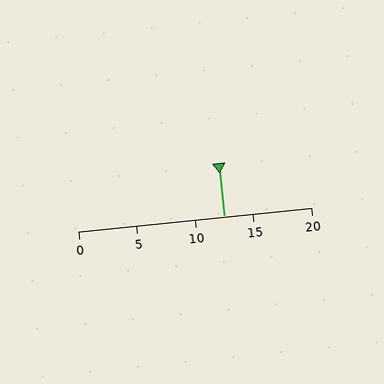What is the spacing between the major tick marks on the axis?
The major ticks are spaced 5 apart.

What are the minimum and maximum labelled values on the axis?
The axis runs from 0 to 20.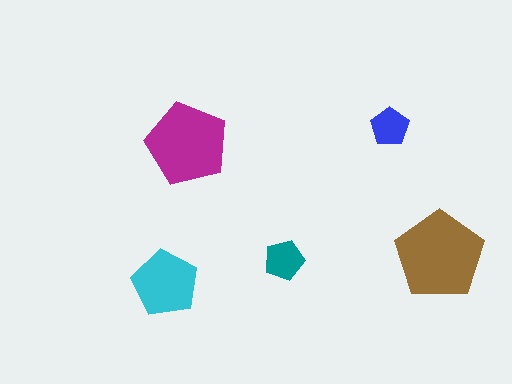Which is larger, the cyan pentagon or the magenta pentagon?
The magenta one.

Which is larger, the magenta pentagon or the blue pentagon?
The magenta one.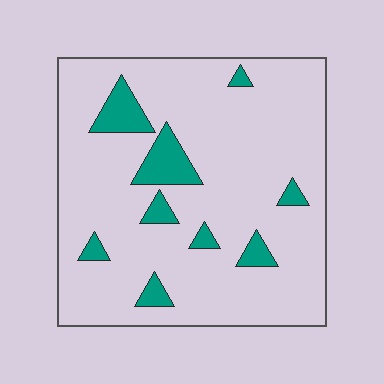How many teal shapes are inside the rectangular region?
9.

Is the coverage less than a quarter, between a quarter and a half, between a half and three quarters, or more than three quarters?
Less than a quarter.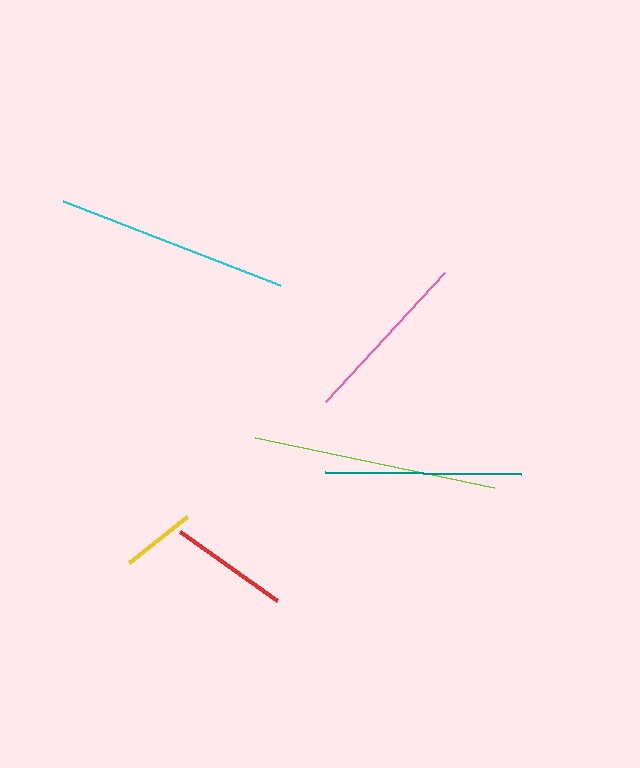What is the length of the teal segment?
The teal segment is approximately 195 pixels long.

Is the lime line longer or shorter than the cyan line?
The lime line is longer than the cyan line.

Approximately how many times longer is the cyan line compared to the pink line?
The cyan line is approximately 1.3 times the length of the pink line.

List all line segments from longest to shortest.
From longest to shortest: lime, cyan, teal, pink, red, yellow.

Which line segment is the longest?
The lime line is the longest at approximately 244 pixels.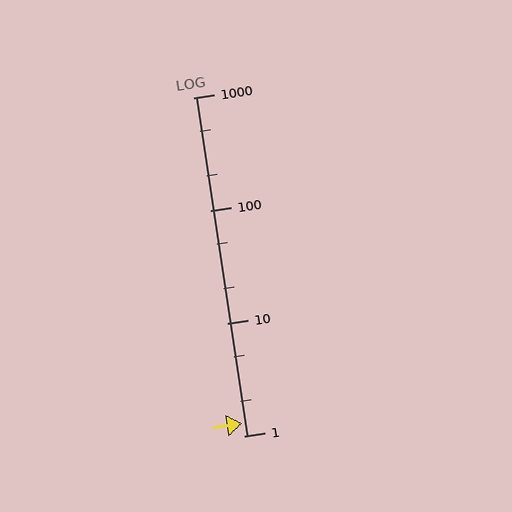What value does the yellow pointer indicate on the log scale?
The pointer indicates approximately 1.3.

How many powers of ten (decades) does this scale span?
The scale spans 3 decades, from 1 to 1000.